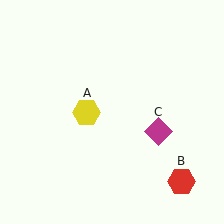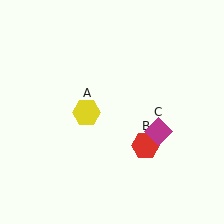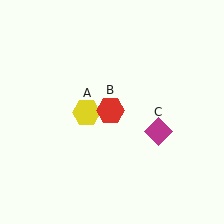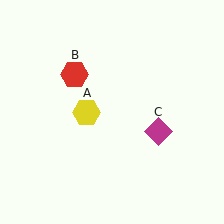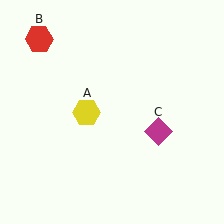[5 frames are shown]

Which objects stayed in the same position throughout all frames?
Yellow hexagon (object A) and magenta diamond (object C) remained stationary.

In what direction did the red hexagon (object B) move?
The red hexagon (object B) moved up and to the left.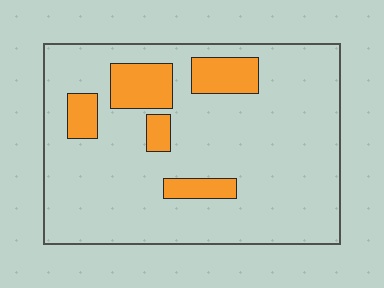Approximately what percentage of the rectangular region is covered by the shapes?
Approximately 15%.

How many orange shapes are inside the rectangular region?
5.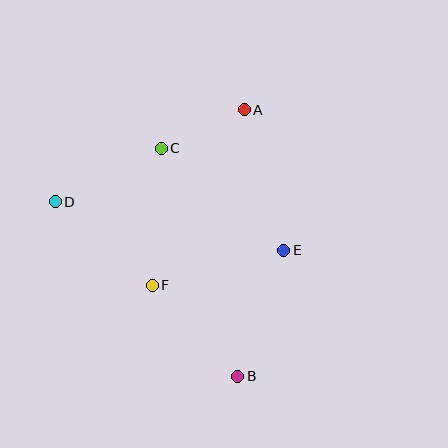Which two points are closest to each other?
Points A and C are closest to each other.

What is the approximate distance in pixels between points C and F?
The distance between C and F is approximately 137 pixels.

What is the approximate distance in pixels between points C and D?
The distance between C and D is approximately 118 pixels.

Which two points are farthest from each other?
Points A and B are farthest from each other.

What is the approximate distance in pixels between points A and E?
The distance between A and E is approximately 146 pixels.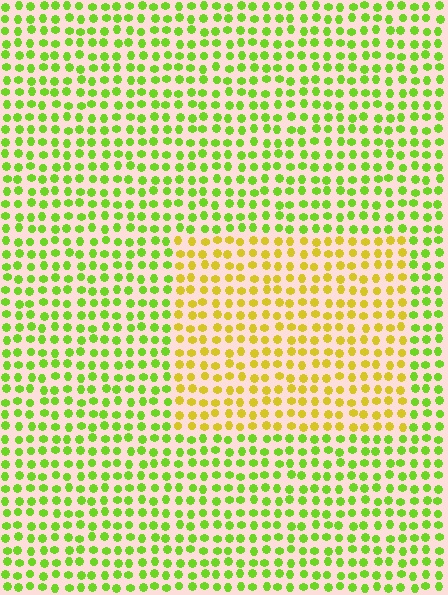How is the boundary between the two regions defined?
The boundary is defined purely by a slight shift in hue (about 41 degrees). Spacing, size, and orientation are identical on both sides.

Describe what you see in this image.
The image is filled with small lime elements in a uniform arrangement. A rectangle-shaped region is visible where the elements are tinted to a slightly different hue, forming a subtle color boundary.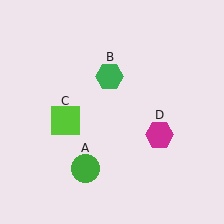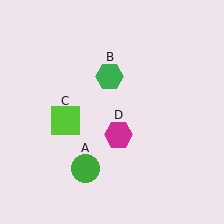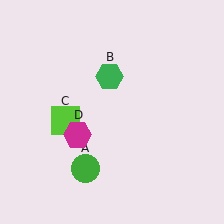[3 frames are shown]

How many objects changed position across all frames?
1 object changed position: magenta hexagon (object D).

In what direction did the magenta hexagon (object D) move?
The magenta hexagon (object D) moved left.